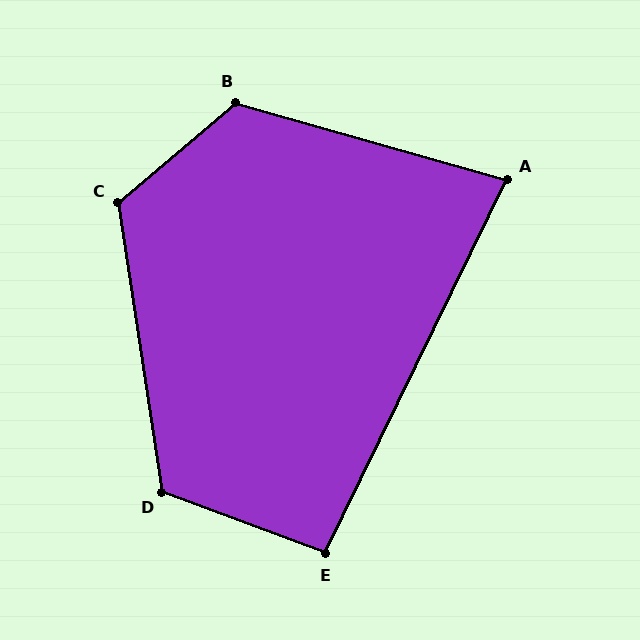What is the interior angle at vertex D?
Approximately 119 degrees (obtuse).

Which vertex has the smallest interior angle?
A, at approximately 80 degrees.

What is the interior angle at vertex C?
Approximately 122 degrees (obtuse).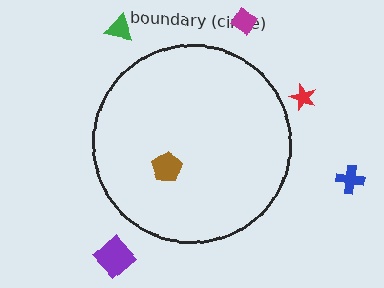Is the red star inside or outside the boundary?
Outside.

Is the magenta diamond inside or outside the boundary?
Outside.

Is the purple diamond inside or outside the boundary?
Outside.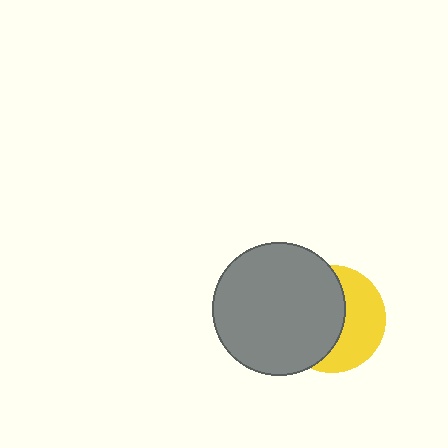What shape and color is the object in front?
The object in front is a gray circle.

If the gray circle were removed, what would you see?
You would see the complete yellow circle.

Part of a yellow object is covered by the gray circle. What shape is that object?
It is a circle.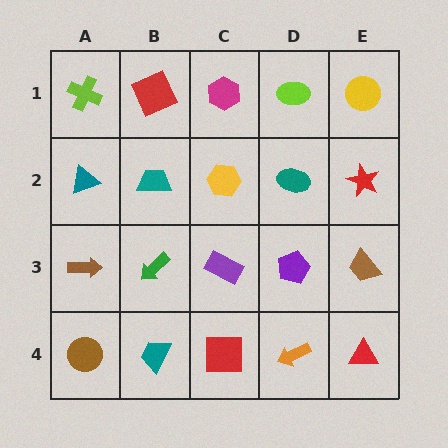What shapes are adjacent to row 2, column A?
A lime cross (row 1, column A), a brown arrow (row 3, column A), a teal trapezoid (row 2, column B).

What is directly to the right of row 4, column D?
A red triangle.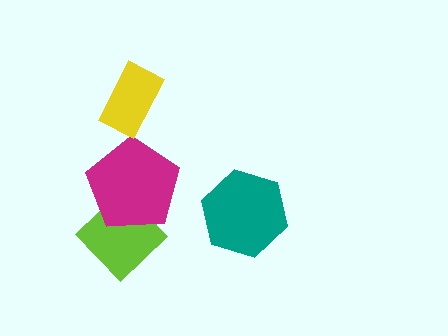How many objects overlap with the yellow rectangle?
0 objects overlap with the yellow rectangle.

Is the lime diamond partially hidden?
Yes, it is partially covered by another shape.